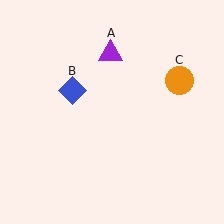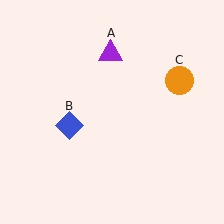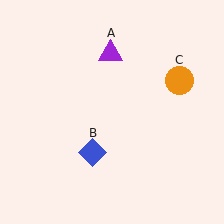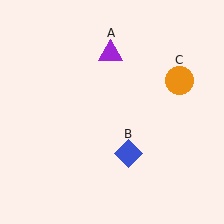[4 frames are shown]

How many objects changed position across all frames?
1 object changed position: blue diamond (object B).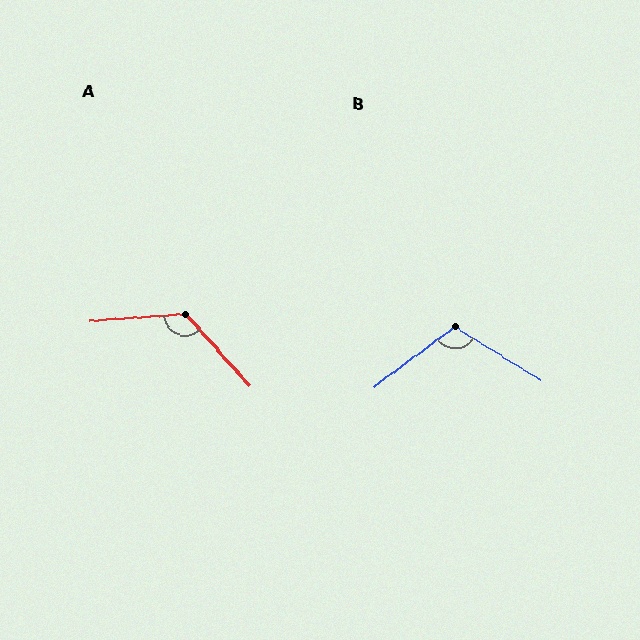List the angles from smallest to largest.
B (112°), A (128°).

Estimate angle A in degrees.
Approximately 128 degrees.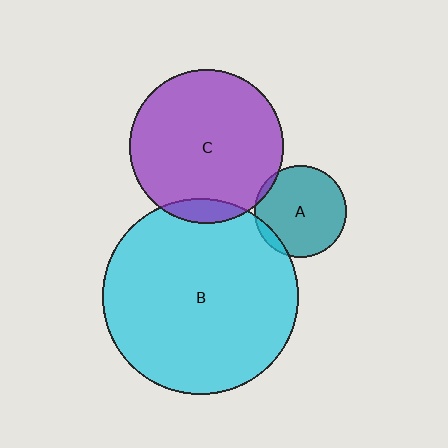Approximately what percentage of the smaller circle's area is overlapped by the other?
Approximately 5%.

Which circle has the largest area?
Circle B (cyan).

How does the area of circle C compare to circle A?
Approximately 2.8 times.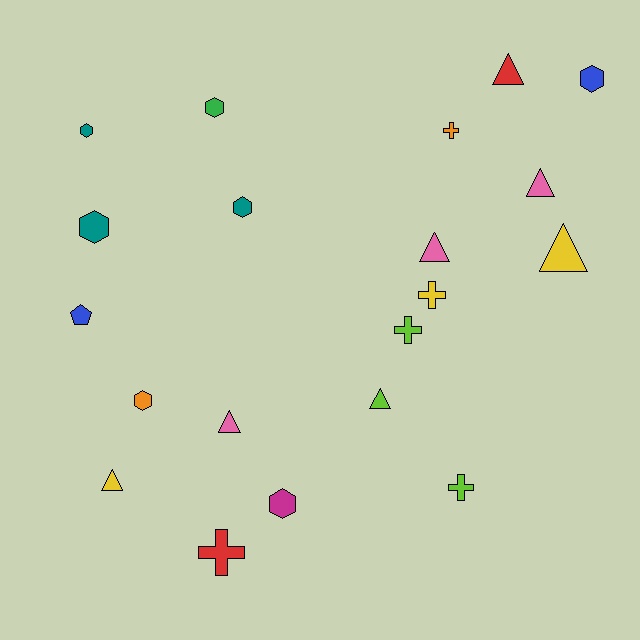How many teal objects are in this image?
There are 3 teal objects.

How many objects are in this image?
There are 20 objects.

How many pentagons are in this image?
There is 1 pentagon.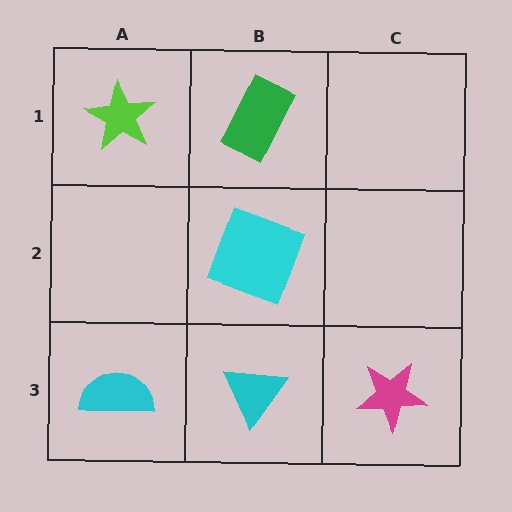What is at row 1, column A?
A lime star.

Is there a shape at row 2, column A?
No, that cell is empty.